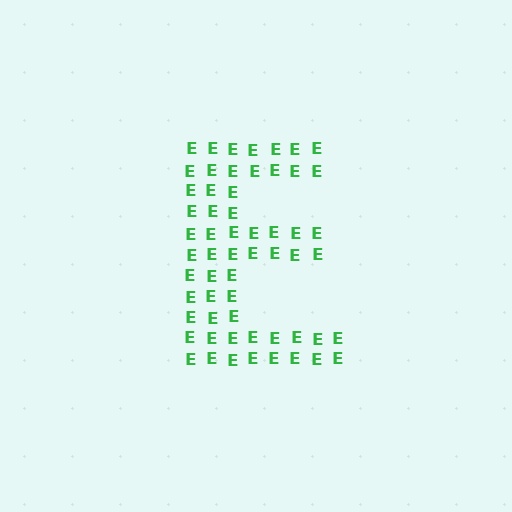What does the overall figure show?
The overall figure shows the letter E.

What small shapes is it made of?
It is made of small letter E's.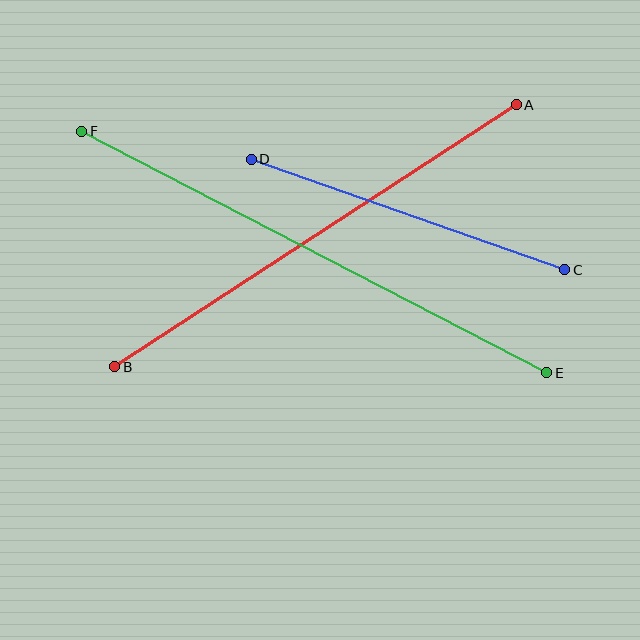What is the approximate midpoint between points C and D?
The midpoint is at approximately (408, 215) pixels.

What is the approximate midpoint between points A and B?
The midpoint is at approximately (316, 236) pixels.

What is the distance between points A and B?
The distance is approximately 480 pixels.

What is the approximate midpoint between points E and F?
The midpoint is at approximately (314, 252) pixels.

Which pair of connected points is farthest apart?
Points E and F are farthest apart.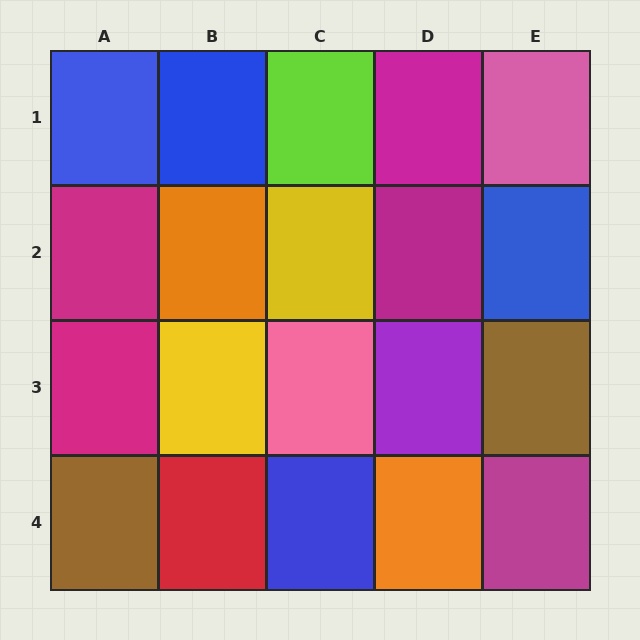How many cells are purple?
1 cell is purple.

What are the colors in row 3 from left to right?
Magenta, yellow, pink, purple, brown.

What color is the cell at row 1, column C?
Lime.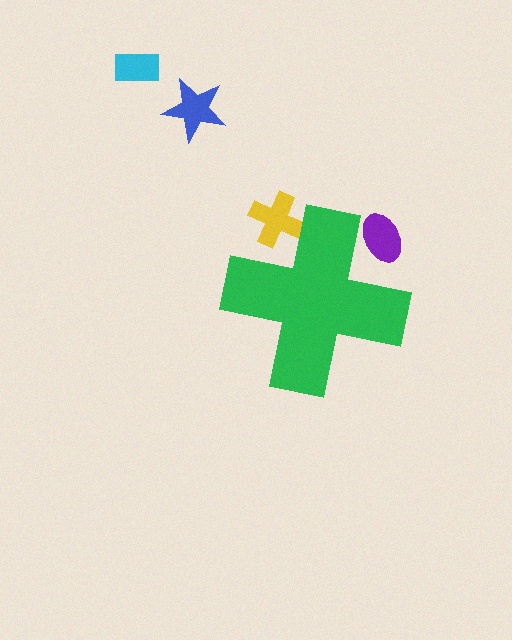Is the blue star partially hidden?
No, the blue star is fully visible.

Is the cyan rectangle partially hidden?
No, the cyan rectangle is fully visible.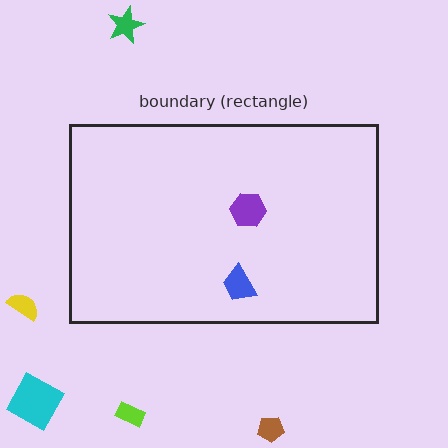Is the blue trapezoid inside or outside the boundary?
Inside.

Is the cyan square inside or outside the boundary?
Outside.